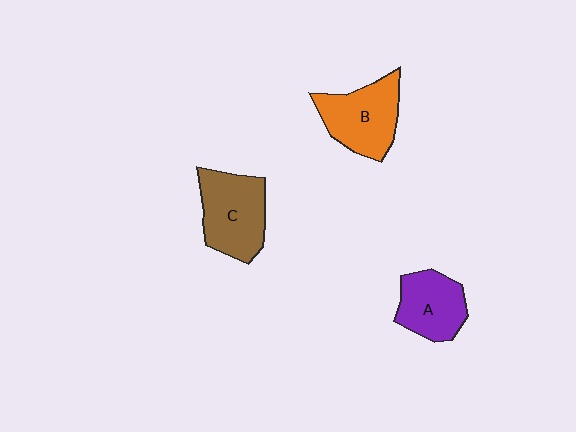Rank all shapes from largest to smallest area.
From largest to smallest: C (brown), B (orange), A (purple).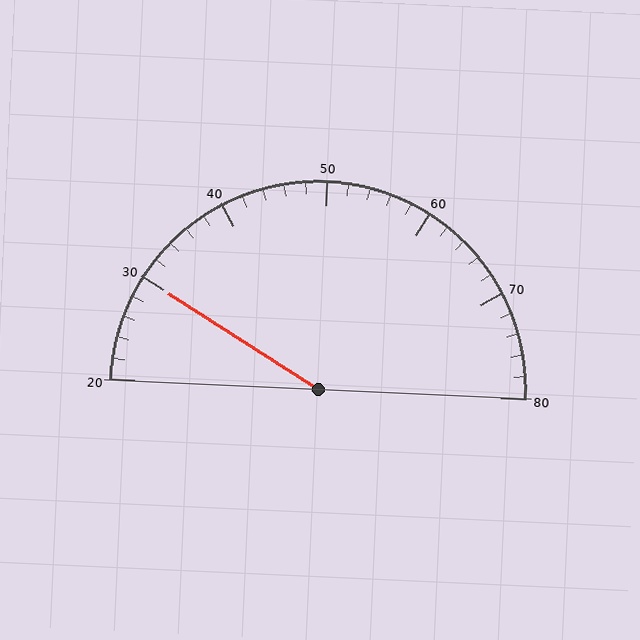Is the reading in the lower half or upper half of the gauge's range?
The reading is in the lower half of the range (20 to 80).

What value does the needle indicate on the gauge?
The needle indicates approximately 30.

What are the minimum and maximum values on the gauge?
The gauge ranges from 20 to 80.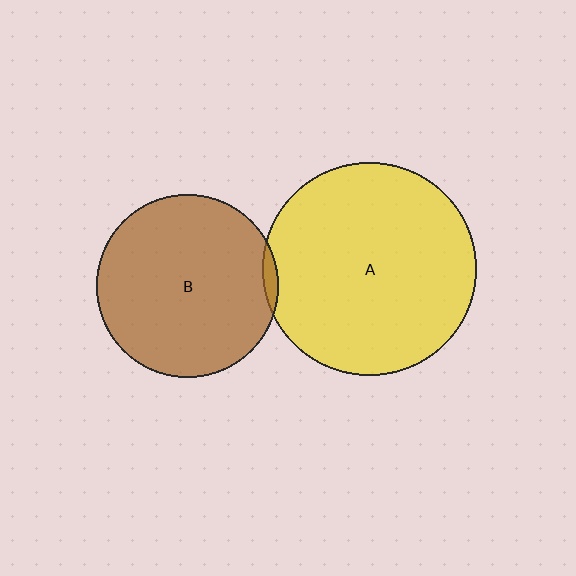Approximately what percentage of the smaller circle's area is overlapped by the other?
Approximately 5%.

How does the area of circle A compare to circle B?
Approximately 1.4 times.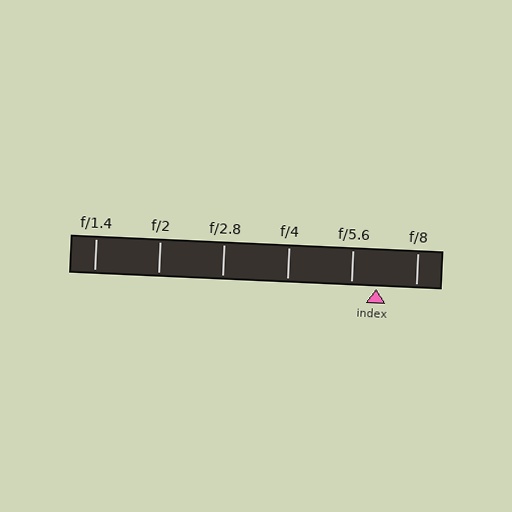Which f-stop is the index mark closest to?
The index mark is closest to f/5.6.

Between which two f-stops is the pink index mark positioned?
The index mark is between f/5.6 and f/8.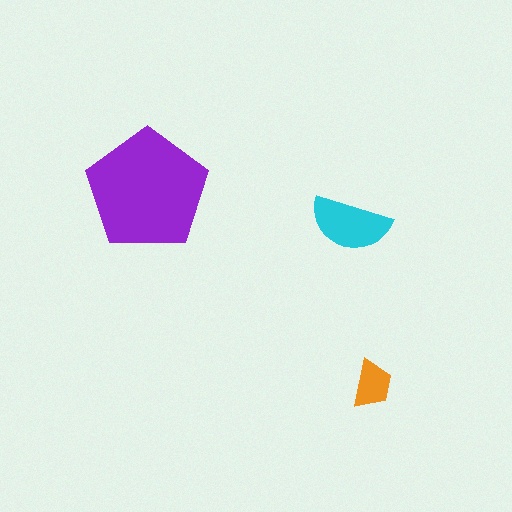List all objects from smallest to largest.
The orange trapezoid, the cyan semicircle, the purple pentagon.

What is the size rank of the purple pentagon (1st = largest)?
1st.